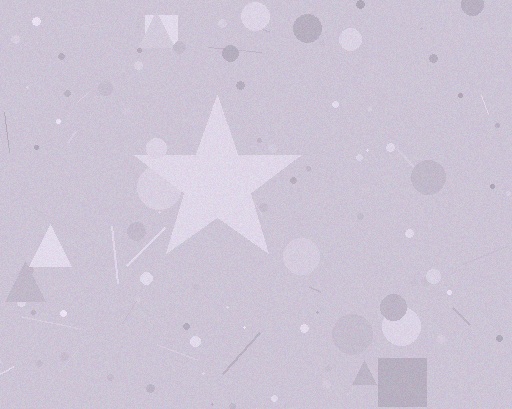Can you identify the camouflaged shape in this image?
The camouflaged shape is a star.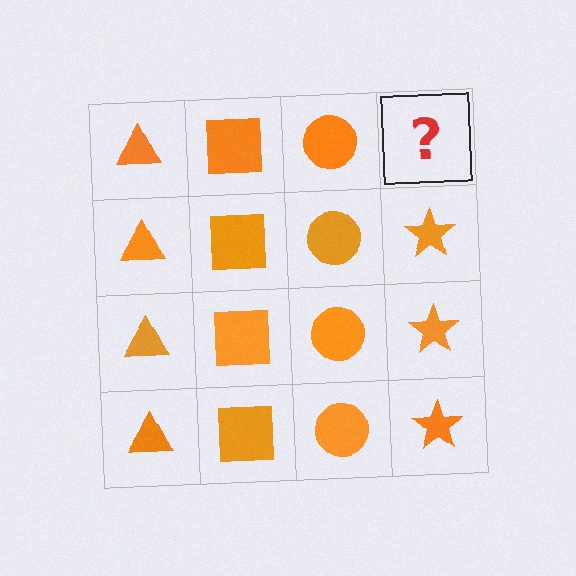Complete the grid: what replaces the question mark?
The question mark should be replaced with an orange star.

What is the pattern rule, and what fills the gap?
The rule is that each column has a consistent shape. The gap should be filled with an orange star.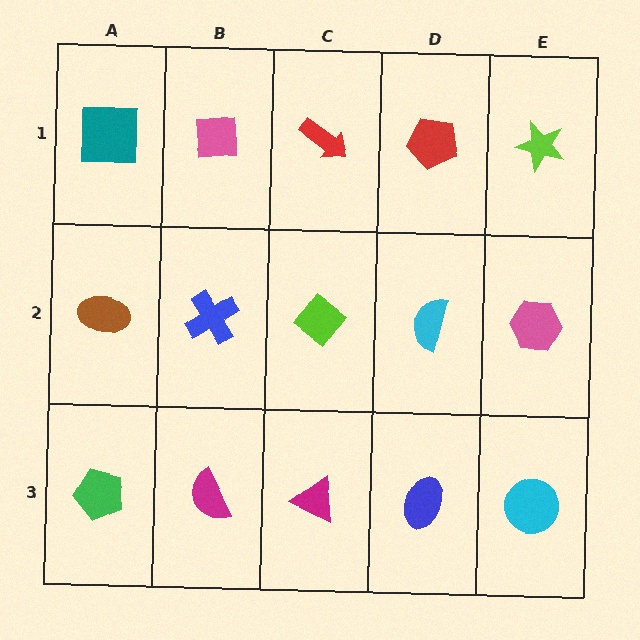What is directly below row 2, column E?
A cyan circle.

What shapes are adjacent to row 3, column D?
A cyan semicircle (row 2, column D), a magenta triangle (row 3, column C), a cyan circle (row 3, column E).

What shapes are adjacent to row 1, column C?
A lime diamond (row 2, column C), a pink square (row 1, column B), a red pentagon (row 1, column D).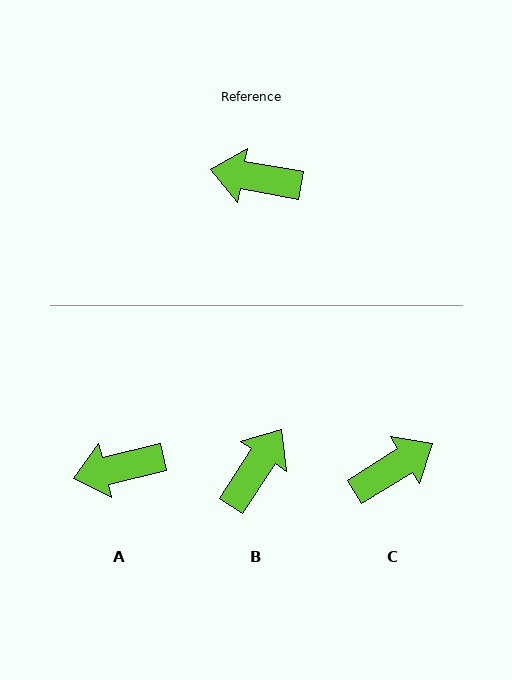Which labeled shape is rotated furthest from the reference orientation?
C, about 138 degrees away.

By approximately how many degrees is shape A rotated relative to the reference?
Approximately 23 degrees counter-clockwise.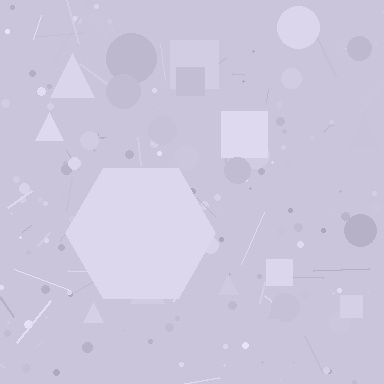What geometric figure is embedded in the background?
A hexagon is embedded in the background.